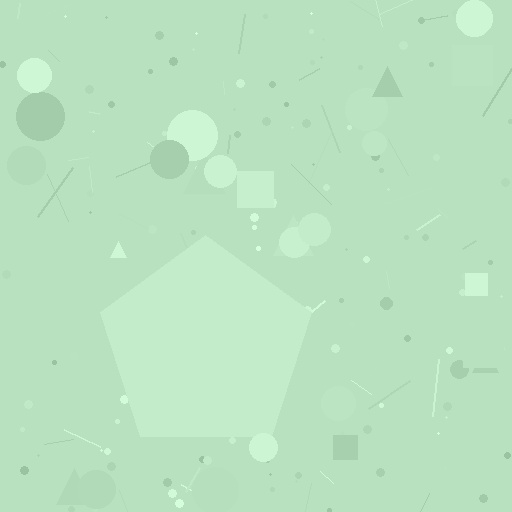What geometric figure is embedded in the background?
A pentagon is embedded in the background.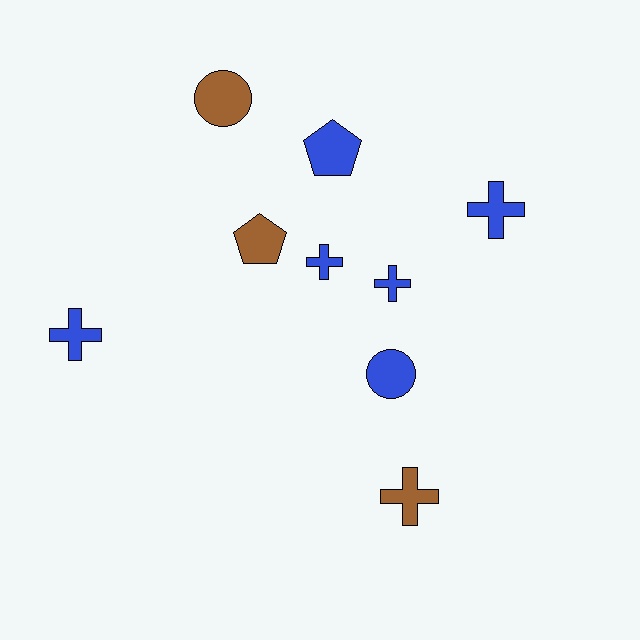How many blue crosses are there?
There are 4 blue crosses.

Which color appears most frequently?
Blue, with 6 objects.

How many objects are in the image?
There are 9 objects.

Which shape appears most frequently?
Cross, with 5 objects.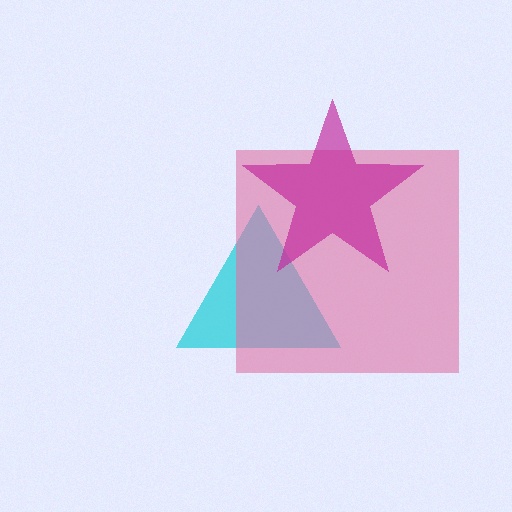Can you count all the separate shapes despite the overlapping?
Yes, there are 3 separate shapes.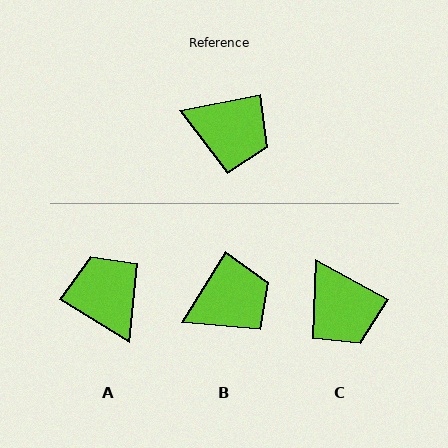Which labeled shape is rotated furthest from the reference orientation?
A, about 137 degrees away.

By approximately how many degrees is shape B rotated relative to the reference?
Approximately 47 degrees counter-clockwise.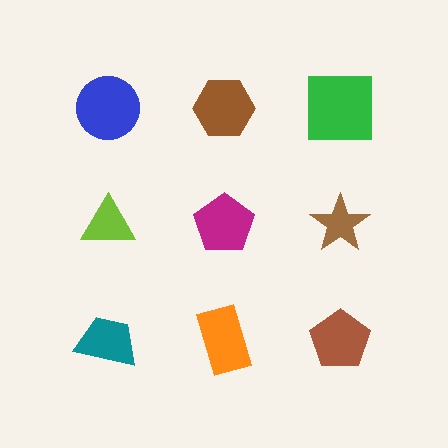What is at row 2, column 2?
A magenta pentagon.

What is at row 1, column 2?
A brown hexagon.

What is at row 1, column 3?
A green square.